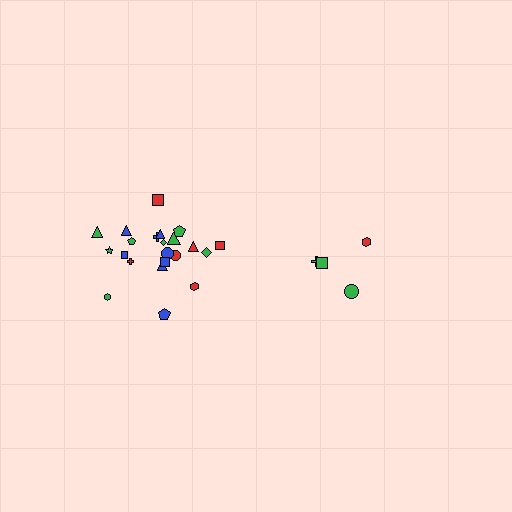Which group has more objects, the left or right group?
The left group.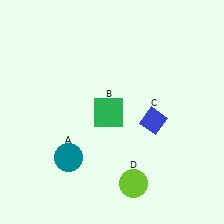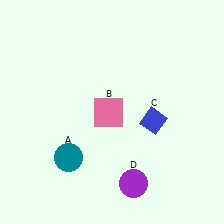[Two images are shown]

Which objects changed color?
B changed from green to pink. D changed from lime to purple.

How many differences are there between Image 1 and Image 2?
There are 2 differences between the two images.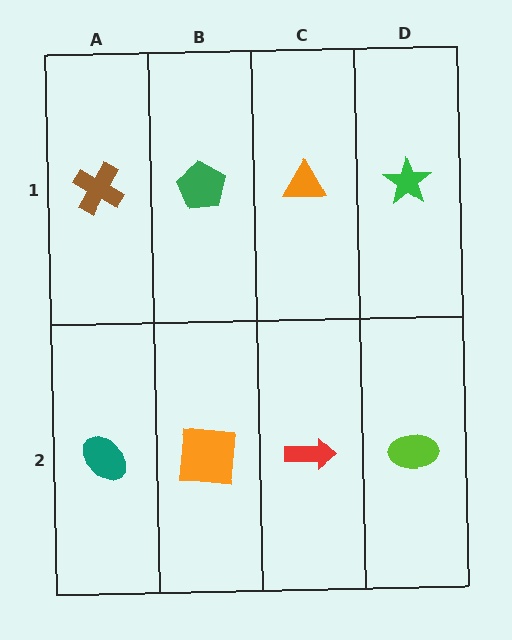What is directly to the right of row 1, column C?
A green star.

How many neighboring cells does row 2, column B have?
3.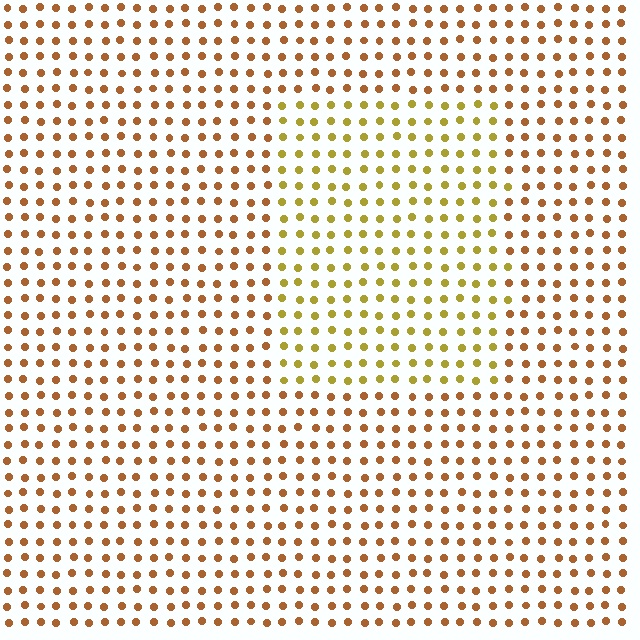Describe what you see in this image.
The image is filled with small brown elements in a uniform arrangement. A rectangle-shaped region is visible where the elements are tinted to a slightly different hue, forming a subtle color boundary.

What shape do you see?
I see a rectangle.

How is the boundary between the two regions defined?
The boundary is defined purely by a slight shift in hue (about 31 degrees). Spacing, size, and orientation are identical on both sides.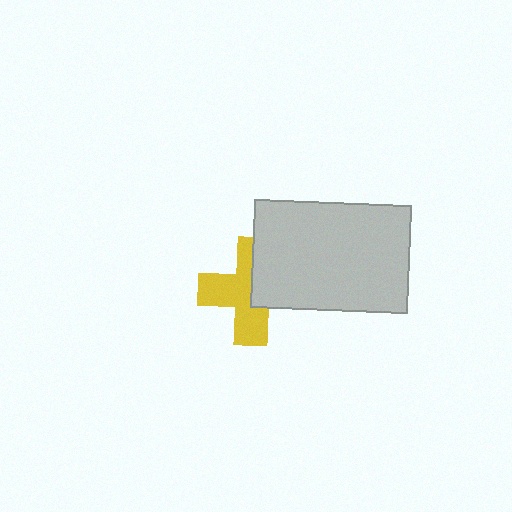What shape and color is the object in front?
The object in front is a light gray rectangle.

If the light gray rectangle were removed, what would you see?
You would see the complete yellow cross.